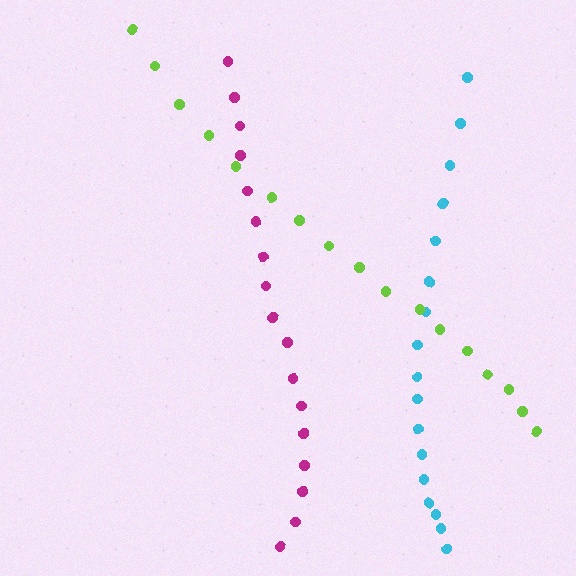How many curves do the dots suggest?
There are 3 distinct paths.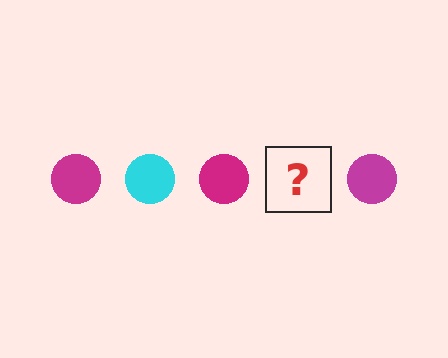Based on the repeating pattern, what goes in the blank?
The blank should be a cyan circle.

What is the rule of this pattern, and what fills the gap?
The rule is that the pattern cycles through magenta, cyan circles. The gap should be filled with a cyan circle.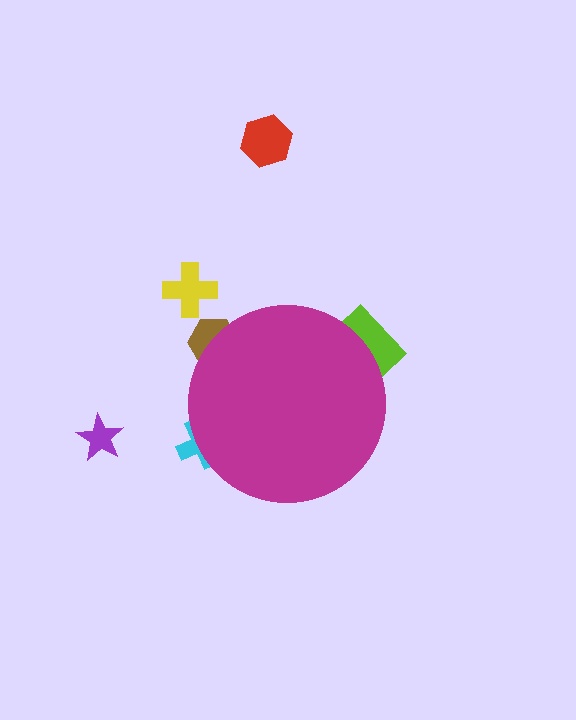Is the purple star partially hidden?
No, the purple star is fully visible.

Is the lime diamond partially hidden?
Yes, the lime diamond is partially hidden behind the magenta circle.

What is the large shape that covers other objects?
A magenta circle.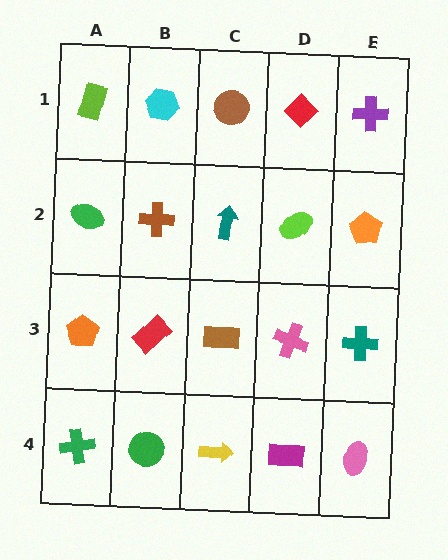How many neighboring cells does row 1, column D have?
3.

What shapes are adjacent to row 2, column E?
A purple cross (row 1, column E), a teal cross (row 3, column E), a lime ellipse (row 2, column D).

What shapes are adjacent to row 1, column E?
An orange pentagon (row 2, column E), a red diamond (row 1, column D).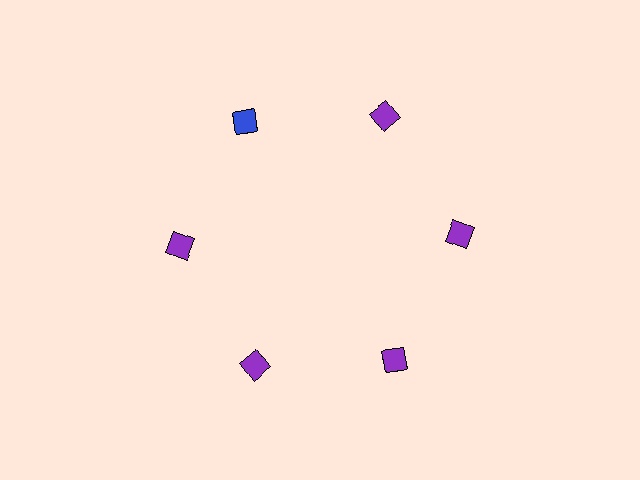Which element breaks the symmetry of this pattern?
The blue diamond at roughly the 11 o'clock position breaks the symmetry. All other shapes are purple diamonds.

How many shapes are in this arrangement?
There are 6 shapes arranged in a ring pattern.